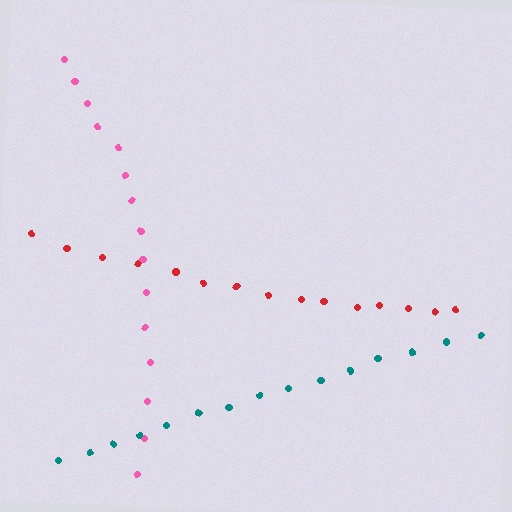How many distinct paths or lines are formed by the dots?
There are 3 distinct paths.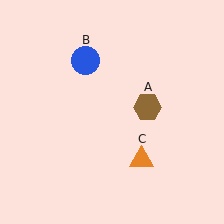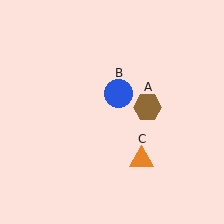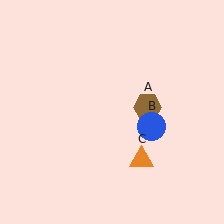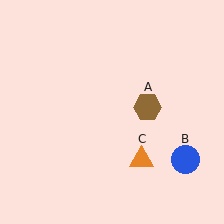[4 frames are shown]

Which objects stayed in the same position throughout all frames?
Brown hexagon (object A) and orange triangle (object C) remained stationary.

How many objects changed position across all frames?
1 object changed position: blue circle (object B).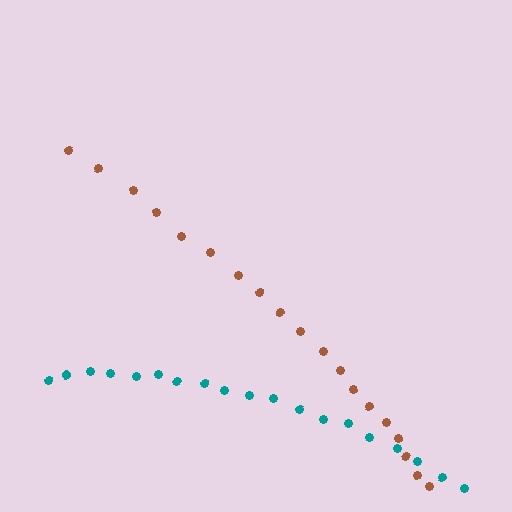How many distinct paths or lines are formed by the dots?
There are 2 distinct paths.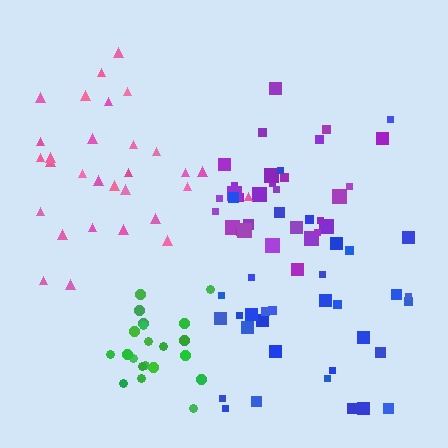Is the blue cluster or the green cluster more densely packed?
Green.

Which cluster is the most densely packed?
Green.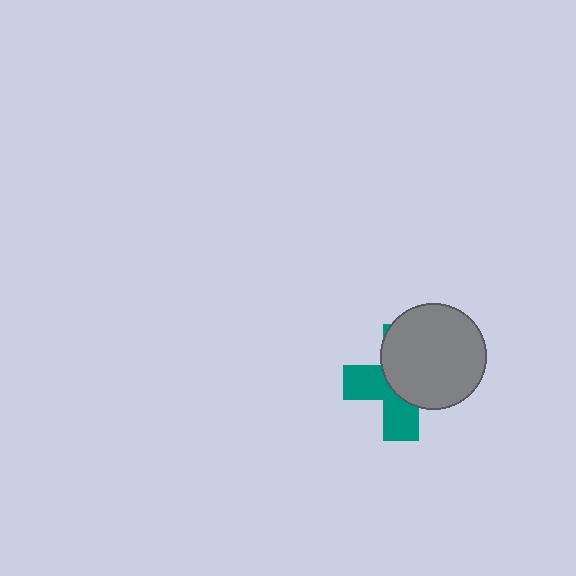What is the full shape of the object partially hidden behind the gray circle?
The partially hidden object is a teal cross.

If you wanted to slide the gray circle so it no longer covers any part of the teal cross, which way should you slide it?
Slide it toward the upper-right — that is the most direct way to separate the two shapes.